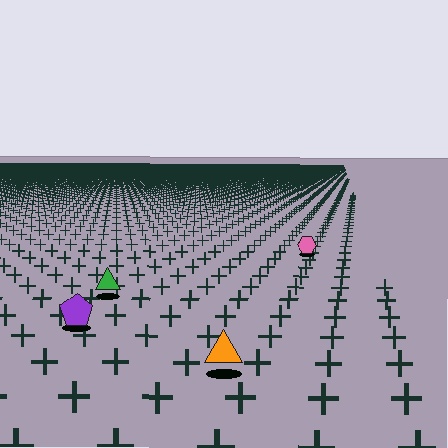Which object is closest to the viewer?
The orange triangle is closest. The texture marks near it are larger and more spread out.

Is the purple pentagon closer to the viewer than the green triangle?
Yes. The purple pentagon is closer — you can tell from the texture gradient: the ground texture is coarser near it.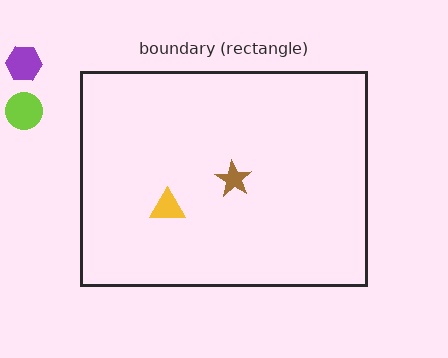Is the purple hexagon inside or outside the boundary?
Outside.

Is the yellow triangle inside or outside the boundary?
Inside.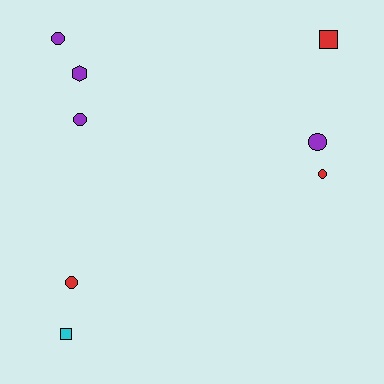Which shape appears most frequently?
Circle, with 5 objects.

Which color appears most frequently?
Purple, with 4 objects.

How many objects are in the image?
There are 8 objects.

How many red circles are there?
There are 2 red circles.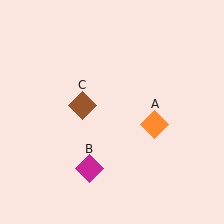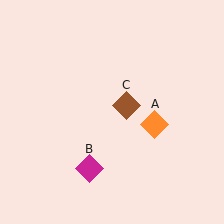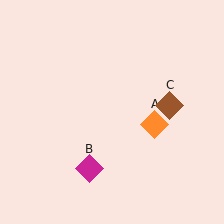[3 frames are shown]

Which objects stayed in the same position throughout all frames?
Orange diamond (object A) and magenta diamond (object B) remained stationary.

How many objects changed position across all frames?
1 object changed position: brown diamond (object C).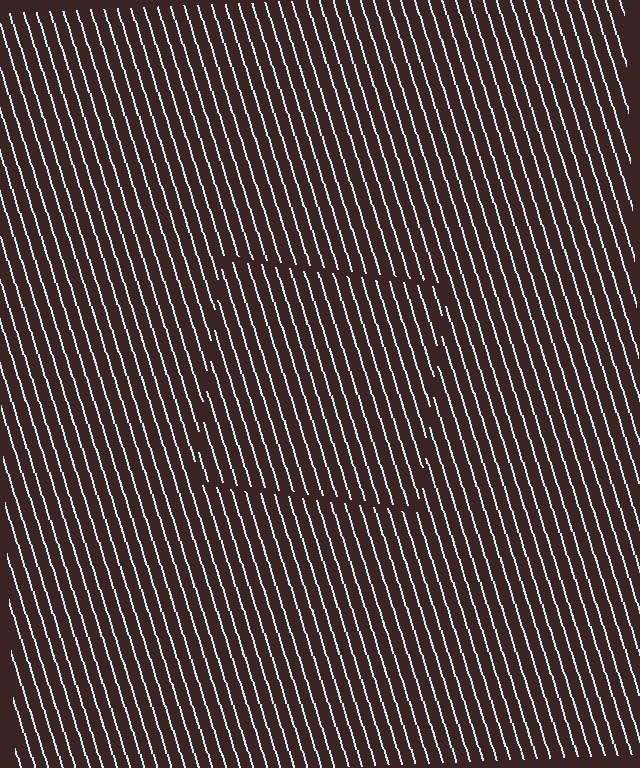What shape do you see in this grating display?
An illusory square. The interior of the shape contains the same grating, shifted by half a period — the contour is defined by the phase discontinuity where line-ends from the inner and outer gratings abut.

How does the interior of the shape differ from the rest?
The interior of the shape contains the same grating, shifted by half a period — the contour is defined by the phase discontinuity where line-ends from the inner and outer gratings abut.